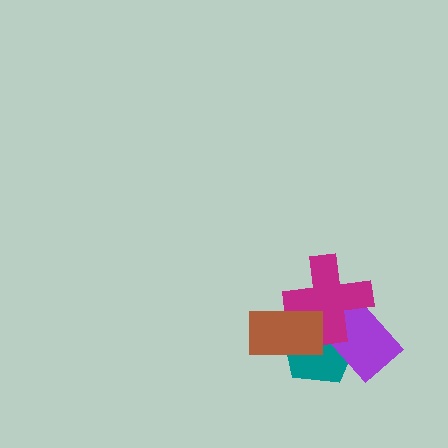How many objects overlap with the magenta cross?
3 objects overlap with the magenta cross.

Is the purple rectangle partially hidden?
Yes, it is partially covered by another shape.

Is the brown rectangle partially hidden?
No, no other shape covers it.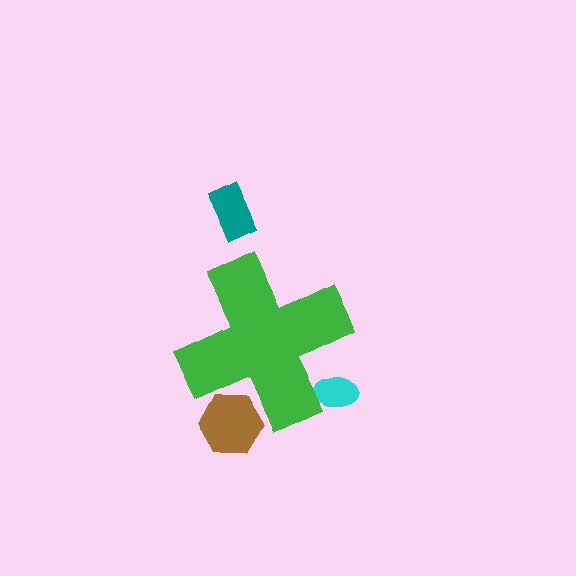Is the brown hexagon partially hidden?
Yes, the brown hexagon is partially hidden behind the green cross.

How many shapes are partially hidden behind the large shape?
2 shapes are partially hidden.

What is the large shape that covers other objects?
A green cross.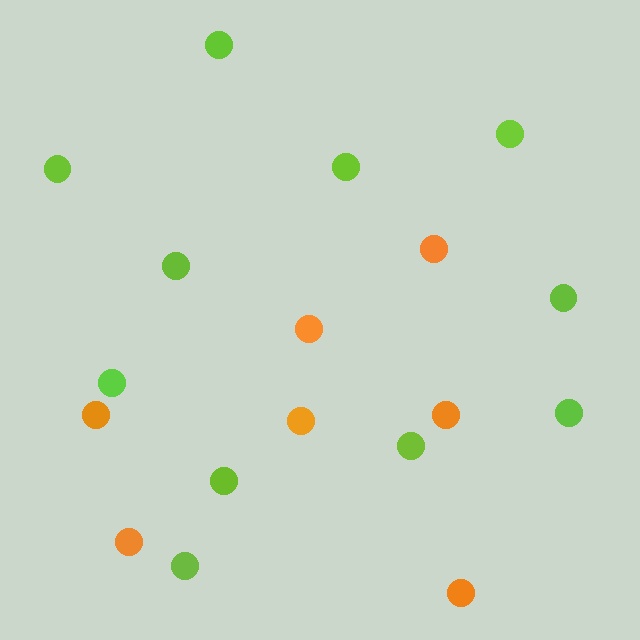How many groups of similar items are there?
There are 2 groups: one group of lime circles (11) and one group of orange circles (7).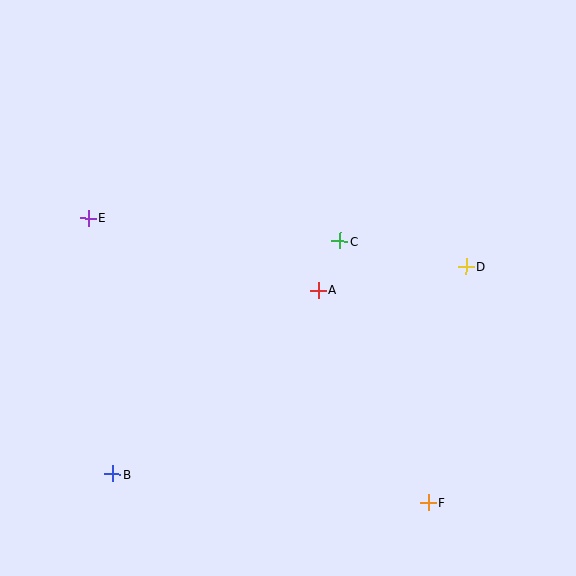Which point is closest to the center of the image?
Point A at (318, 290) is closest to the center.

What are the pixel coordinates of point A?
Point A is at (318, 290).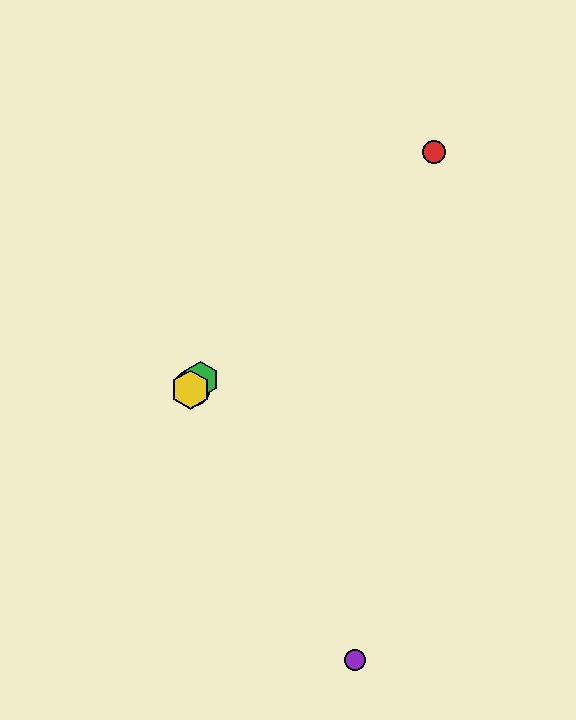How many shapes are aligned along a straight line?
4 shapes (the red circle, the blue circle, the green hexagon, the yellow hexagon) are aligned along a straight line.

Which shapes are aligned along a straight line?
The red circle, the blue circle, the green hexagon, the yellow hexagon are aligned along a straight line.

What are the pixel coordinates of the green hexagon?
The green hexagon is at (201, 380).